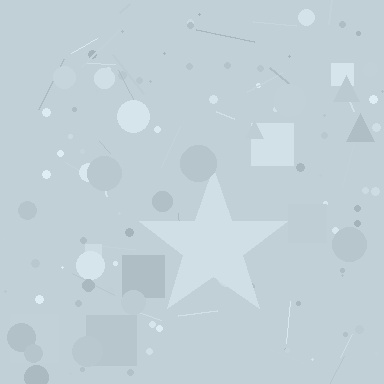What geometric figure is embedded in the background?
A star is embedded in the background.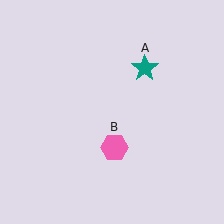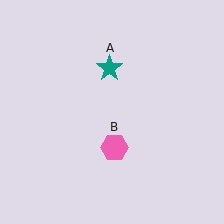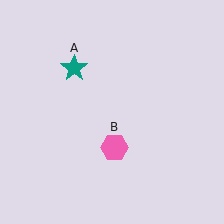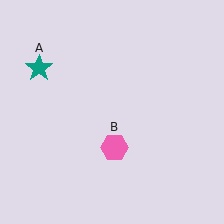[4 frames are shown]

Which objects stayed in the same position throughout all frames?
Pink hexagon (object B) remained stationary.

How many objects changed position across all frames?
1 object changed position: teal star (object A).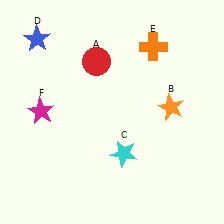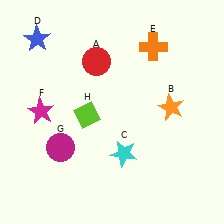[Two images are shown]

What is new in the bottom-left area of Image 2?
A magenta circle (G) was added in the bottom-left area of Image 2.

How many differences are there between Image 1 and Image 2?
There are 2 differences between the two images.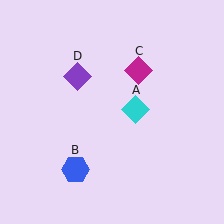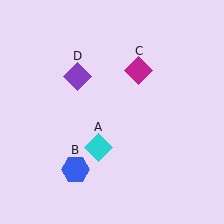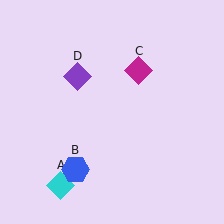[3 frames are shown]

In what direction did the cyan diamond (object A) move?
The cyan diamond (object A) moved down and to the left.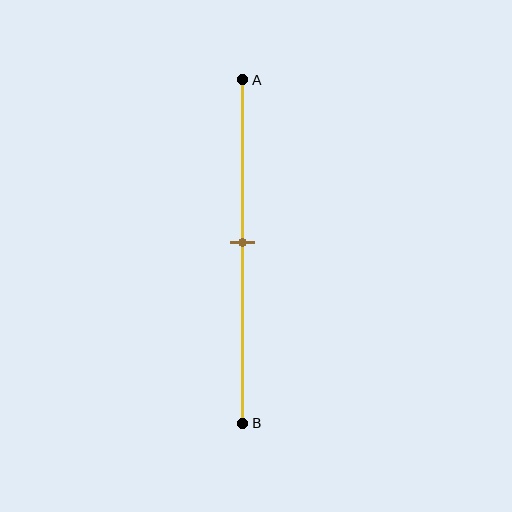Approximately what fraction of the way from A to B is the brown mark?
The brown mark is approximately 45% of the way from A to B.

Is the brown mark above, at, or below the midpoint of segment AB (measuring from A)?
The brown mark is approximately at the midpoint of segment AB.